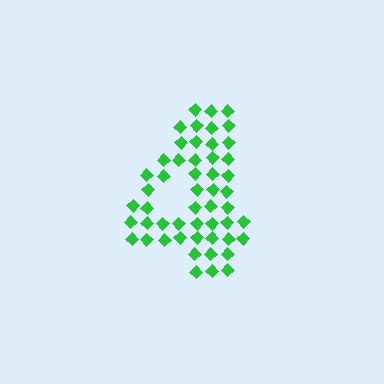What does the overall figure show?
The overall figure shows the digit 4.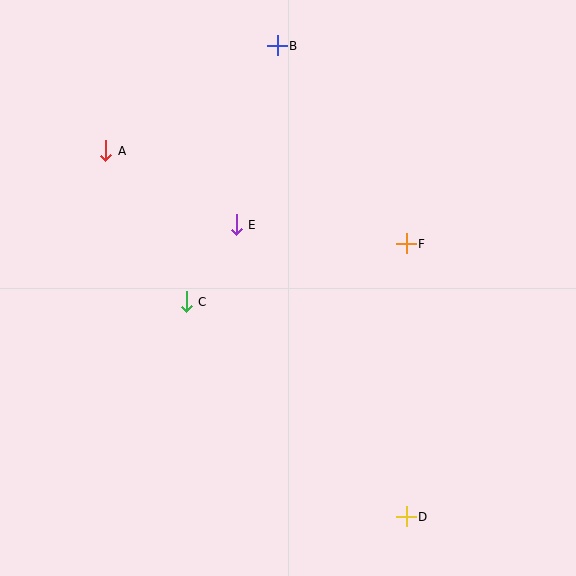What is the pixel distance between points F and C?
The distance between F and C is 227 pixels.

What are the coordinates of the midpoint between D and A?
The midpoint between D and A is at (256, 334).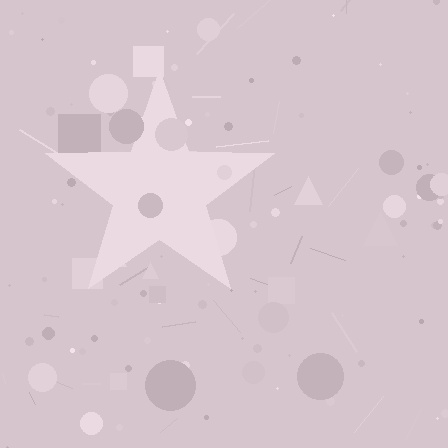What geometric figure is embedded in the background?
A star is embedded in the background.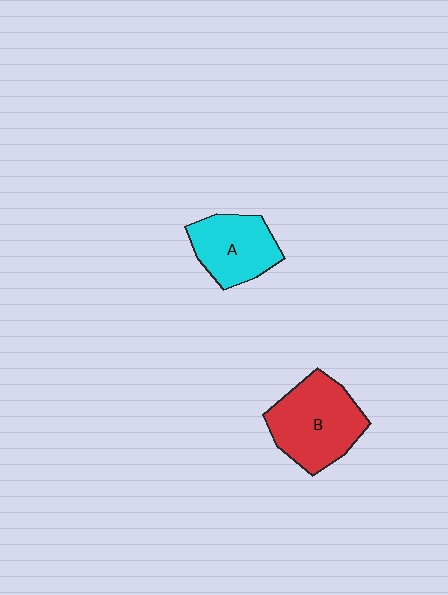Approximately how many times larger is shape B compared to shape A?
Approximately 1.3 times.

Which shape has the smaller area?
Shape A (cyan).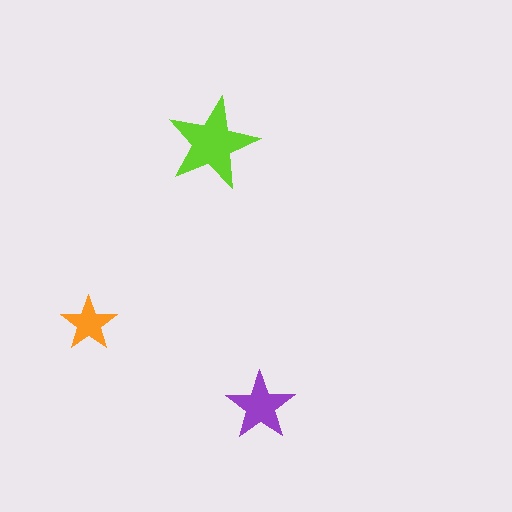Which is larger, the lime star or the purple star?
The lime one.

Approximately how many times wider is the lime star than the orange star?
About 1.5 times wider.